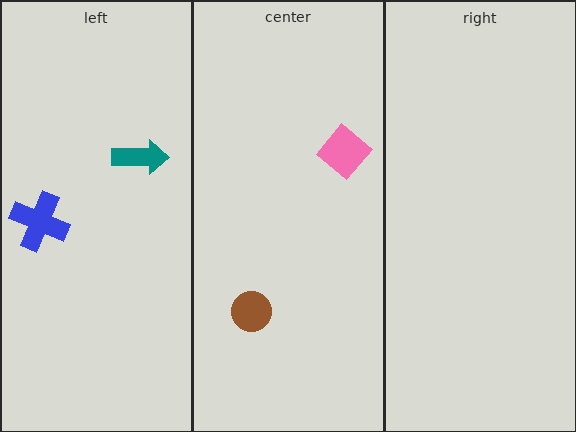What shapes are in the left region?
The blue cross, the teal arrow.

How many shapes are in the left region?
2.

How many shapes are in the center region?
2.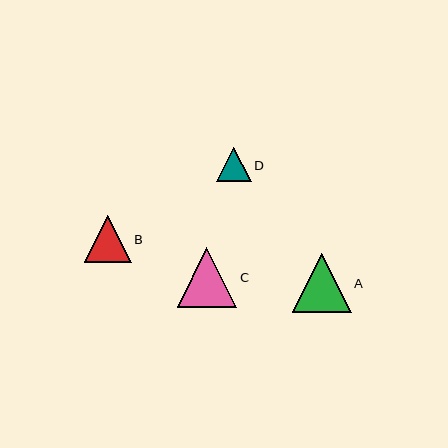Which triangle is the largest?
Triangle C is the largest with a size of approximately 60 pixels.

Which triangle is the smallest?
Triangle D is the smallest with a size of approximately 34 pixels.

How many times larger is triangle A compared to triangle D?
Triangle A is approximately 1.7 times the size of triangle D.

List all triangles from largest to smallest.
From largest to smallest: C, A, B, D.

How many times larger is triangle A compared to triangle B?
Triangle A is approximately 1.3 times the size of triangle B.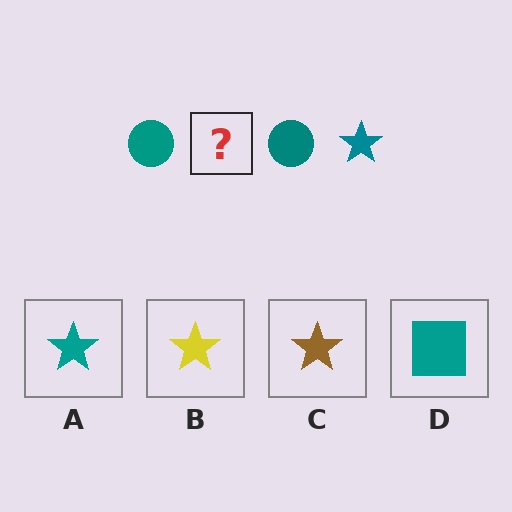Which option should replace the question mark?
Option A.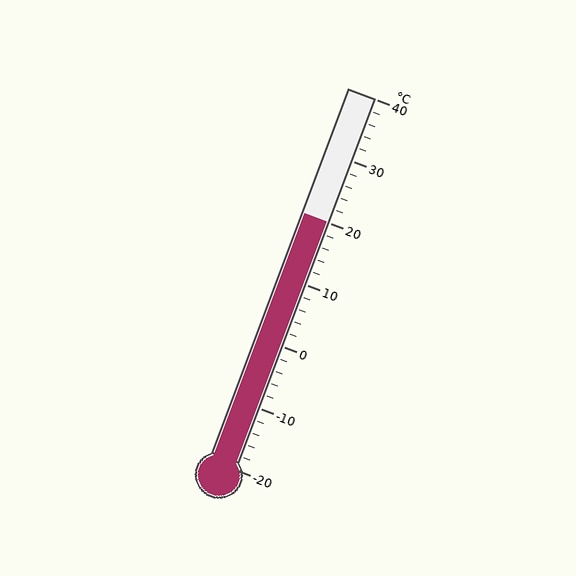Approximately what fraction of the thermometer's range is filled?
The thermometer is filled to approximately 65% of its range.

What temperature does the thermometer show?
The thermometer shows approximately 20°C.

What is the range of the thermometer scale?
The thermometer scale ranges from -20°C to 40°C.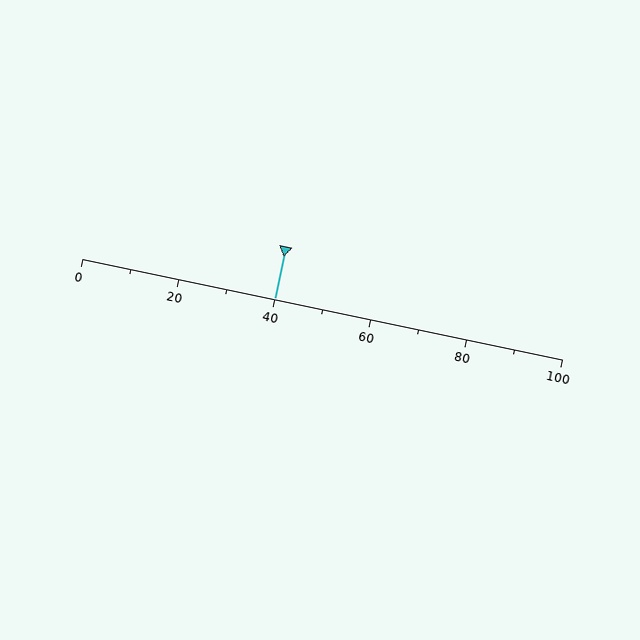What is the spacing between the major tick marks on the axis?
The major ticks are spaced 20 apart.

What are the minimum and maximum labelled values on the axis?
The axis runs from 0 to 100.